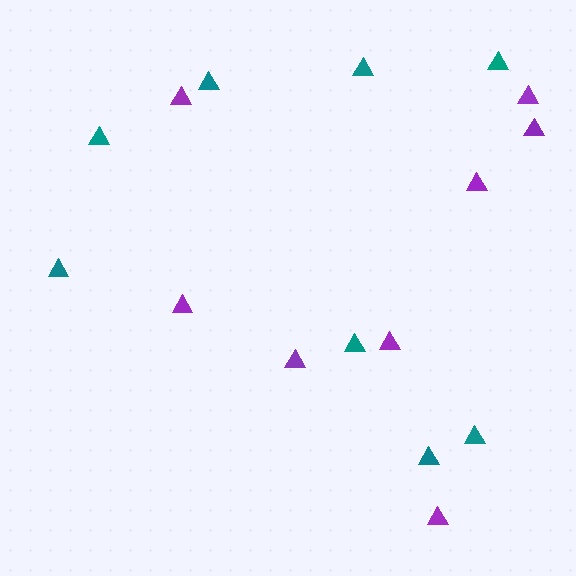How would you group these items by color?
There are 2 groups: one group of purple triangles (8) and one group of teal triangles (8).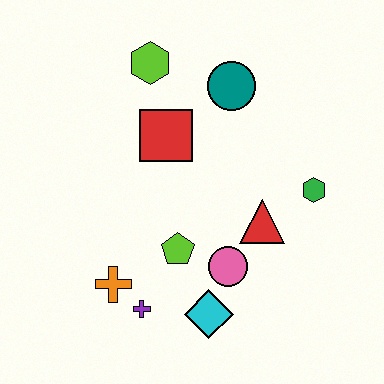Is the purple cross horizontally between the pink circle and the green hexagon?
No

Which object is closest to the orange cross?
The purple cross is closest to the orange cross.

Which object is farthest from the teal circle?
The purple cross is farthest from the teal circle.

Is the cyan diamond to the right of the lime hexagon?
Yes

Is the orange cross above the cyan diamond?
Yes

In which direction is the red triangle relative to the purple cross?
The red triangle is to the right of the purple cross.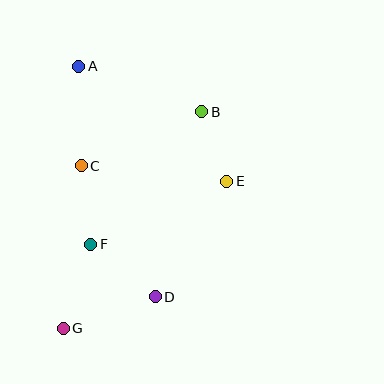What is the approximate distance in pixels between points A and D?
The distance between A and D is approximately 243 pixels.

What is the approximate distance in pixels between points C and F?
The distance between C and F is approximately 79 pixels.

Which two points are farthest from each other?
Points A and G are farthest from each other.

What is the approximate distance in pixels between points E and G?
The distance between E and G is approximately 220 pixels.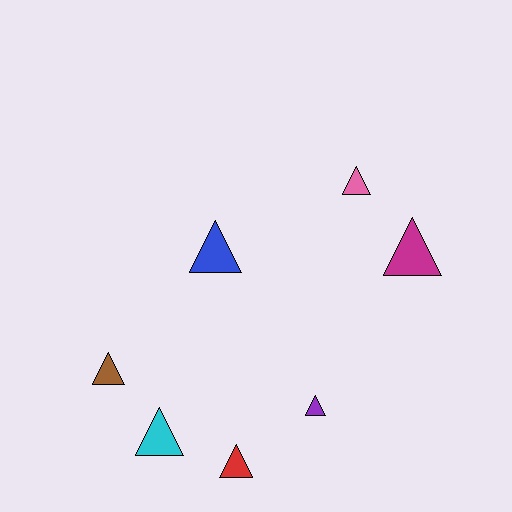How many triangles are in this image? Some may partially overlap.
There are 7 triangles.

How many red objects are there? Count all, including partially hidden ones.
There is 1 red object.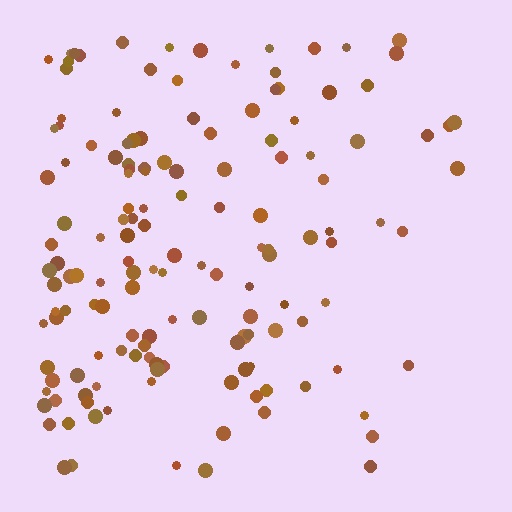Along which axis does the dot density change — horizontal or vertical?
Horizontal.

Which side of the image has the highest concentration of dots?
The left.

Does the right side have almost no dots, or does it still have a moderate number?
Still a moderate number, just noticeably fewer than the left.